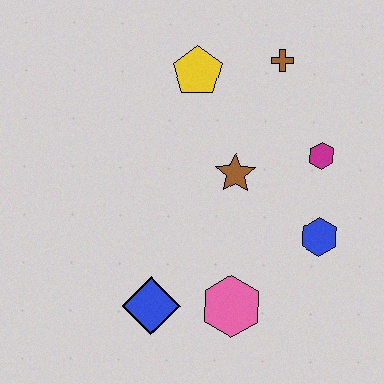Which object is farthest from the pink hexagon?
The brown cross is farthest from the pink hexagon.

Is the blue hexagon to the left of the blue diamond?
No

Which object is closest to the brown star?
The magenta hexagon is closest to the brown star.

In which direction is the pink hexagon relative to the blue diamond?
The pink hexagon is to the right of the blue diamond.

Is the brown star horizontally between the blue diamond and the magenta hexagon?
Yes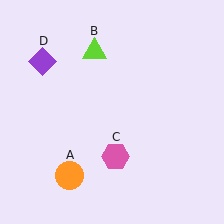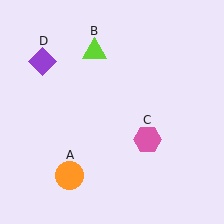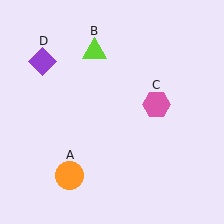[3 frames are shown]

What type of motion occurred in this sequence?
The pink hexagon (object C) rotated counterclockwise around the center of the scene.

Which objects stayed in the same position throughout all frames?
Orange circle (object A) and lime triangle (object B) and purple diamond (object D) remained stationary.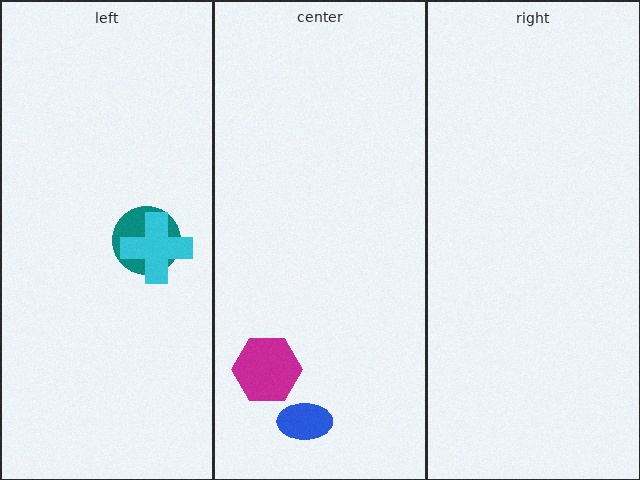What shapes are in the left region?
The teal circle, the cyan cross.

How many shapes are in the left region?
2.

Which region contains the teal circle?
The left region.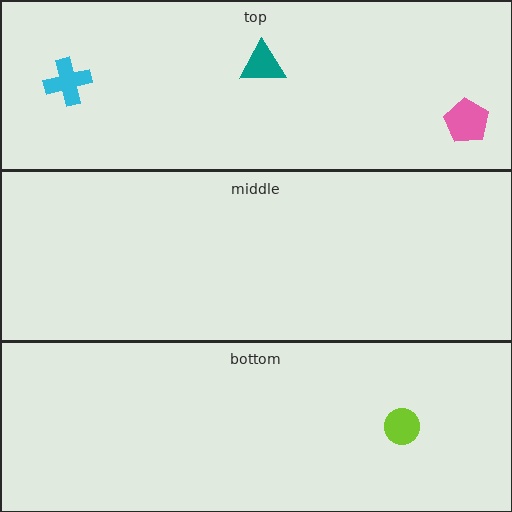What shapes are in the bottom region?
The lime circle.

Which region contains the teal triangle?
The top region.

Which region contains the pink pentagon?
The top region.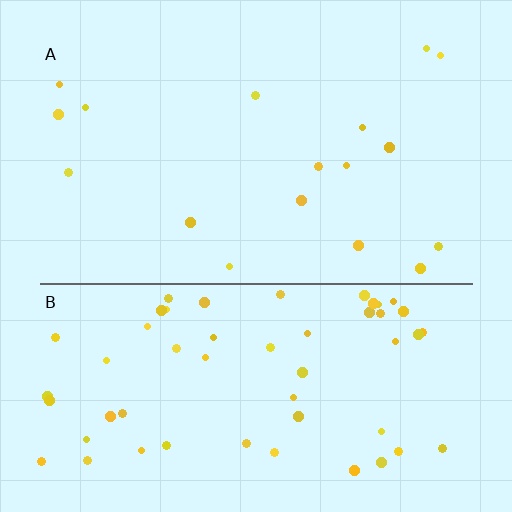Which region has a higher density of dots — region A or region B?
B (the bottom).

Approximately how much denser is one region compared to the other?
Approximately 3.2× — region B over region A.